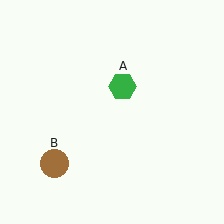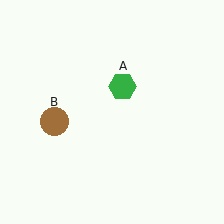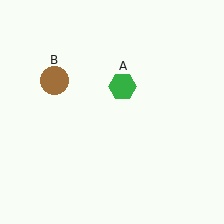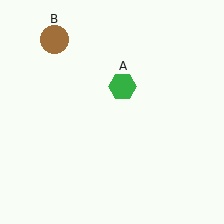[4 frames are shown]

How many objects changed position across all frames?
1 object changed position: brown circle (object B).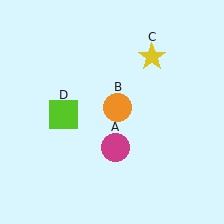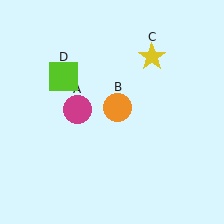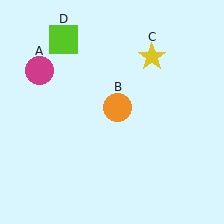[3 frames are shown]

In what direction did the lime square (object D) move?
The lime square (object D) moved up.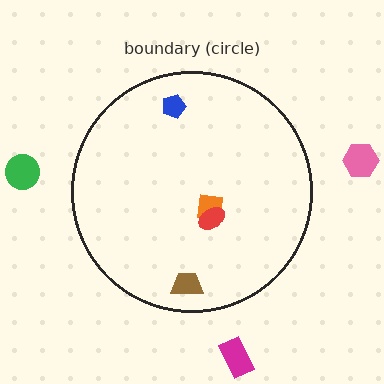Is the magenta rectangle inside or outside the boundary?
Outside.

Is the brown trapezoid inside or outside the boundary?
Inside.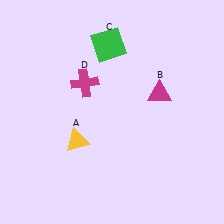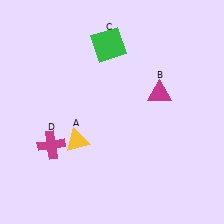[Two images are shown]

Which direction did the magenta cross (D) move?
The magenta cross (D) moved down.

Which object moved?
The magenta cross (D) moved down.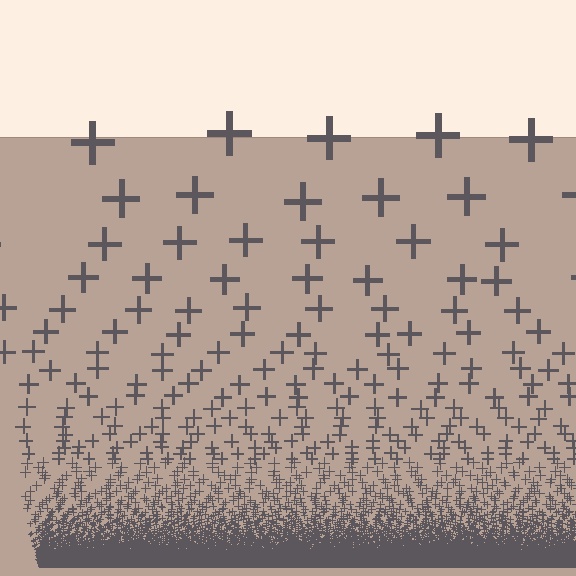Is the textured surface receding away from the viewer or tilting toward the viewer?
The surface appears to tilt toward the viewer. Texture elements get larger and sparser toward the top.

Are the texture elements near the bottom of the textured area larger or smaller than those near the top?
Smaller. The gradient is inverted — elements near the bottom are smaller and denser.